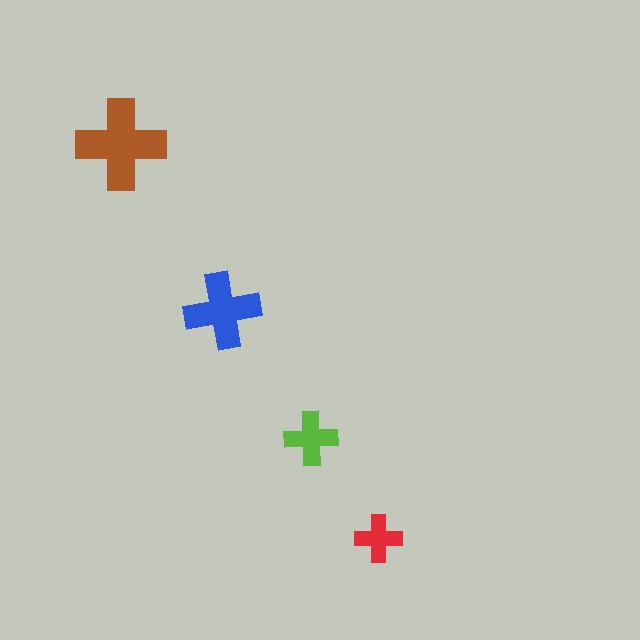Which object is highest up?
The brown cross is topmost.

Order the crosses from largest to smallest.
the brown one, the blue one, the lime one, the red one.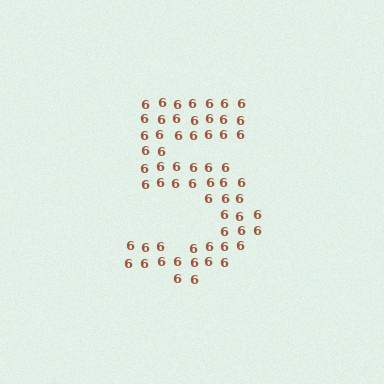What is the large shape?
The large shape is the digit 5.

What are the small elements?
The small elements are digit 6's.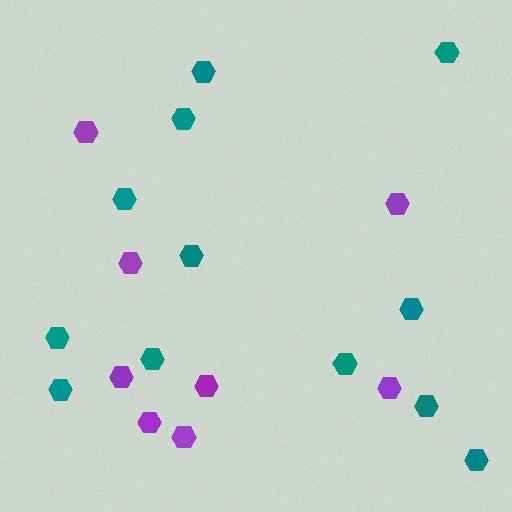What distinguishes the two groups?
There are 2 groups: one group of purple hexagons (8) and one group of teal hexagons (12).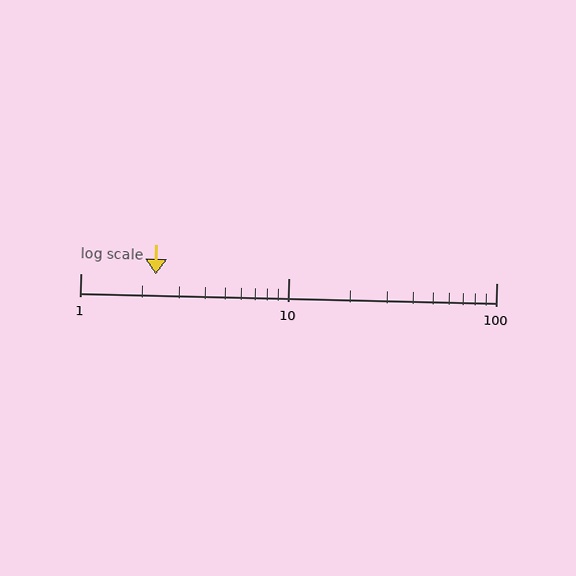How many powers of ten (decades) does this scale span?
The scale spans 2 decades, from 1 to 100.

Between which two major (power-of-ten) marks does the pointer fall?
The pointer is between 1 and 10.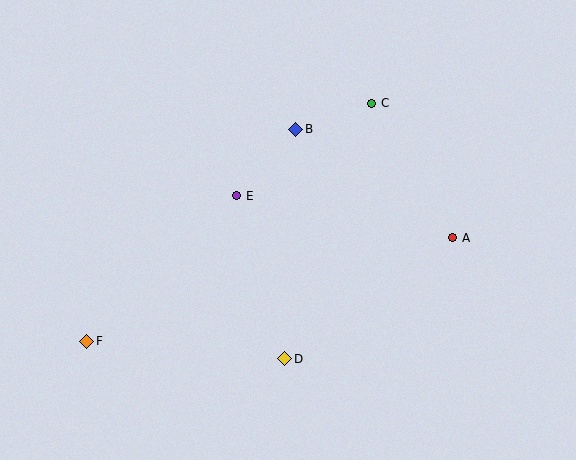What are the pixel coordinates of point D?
Point D is at (285, 359).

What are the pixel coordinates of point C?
Point C is at (372, 103).